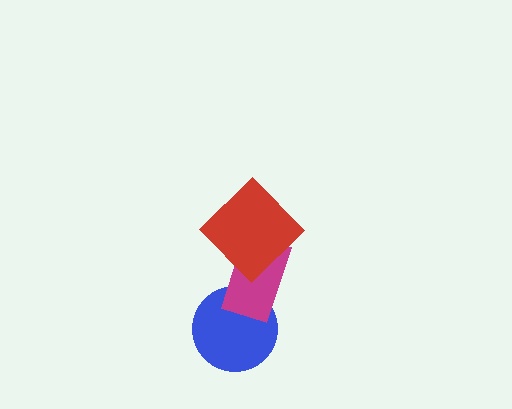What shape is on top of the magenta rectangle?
The red diamond is on top of the magenta rectangle.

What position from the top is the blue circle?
The blue circle is 3rd from the top.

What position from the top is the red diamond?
The red diamond is 1st from the top.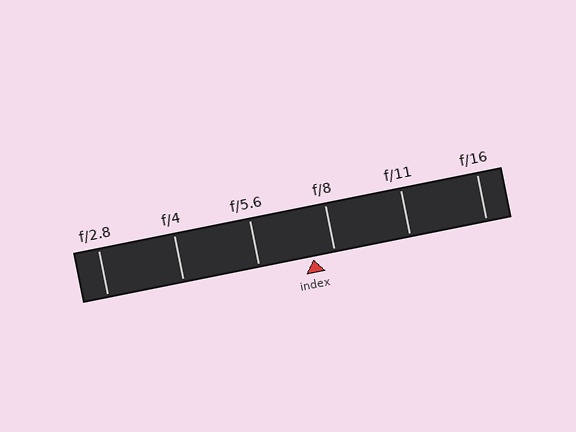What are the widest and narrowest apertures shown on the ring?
The widest aperture shown is f/2.8 and the narrowest is f/16.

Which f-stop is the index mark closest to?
The index mark is closest to f/8.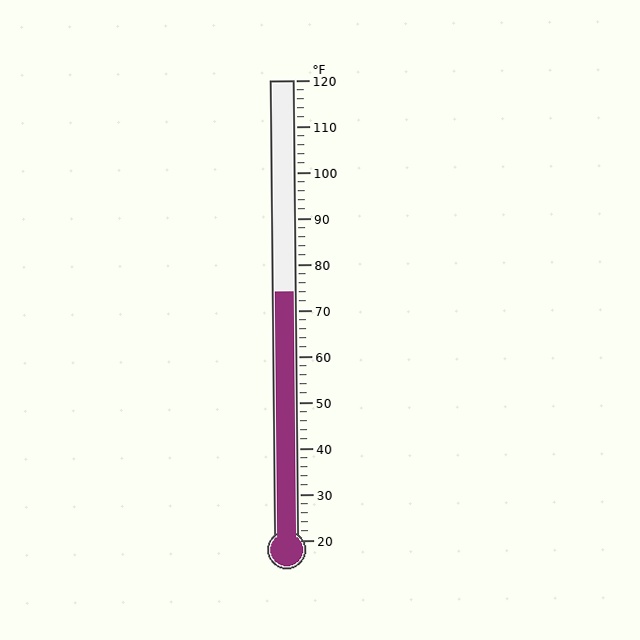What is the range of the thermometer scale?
The thermometer scale ranges from 20°F to 120°F.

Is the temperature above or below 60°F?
The temperature is above 60°F.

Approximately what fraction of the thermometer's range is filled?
The thermometer is filled to approximately 55% of its range.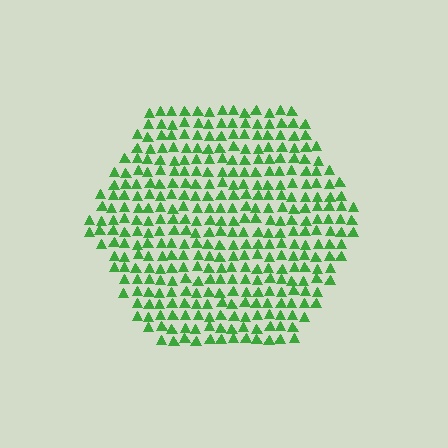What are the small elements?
The small elements are triangles.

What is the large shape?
The large shape is a hexagon.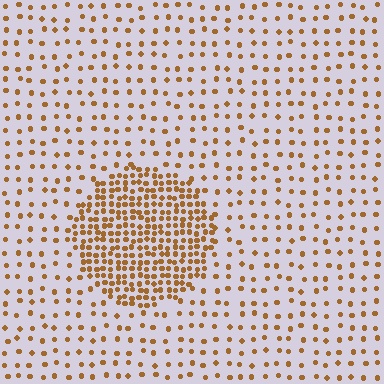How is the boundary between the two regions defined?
The boundary is defined by a change in element density (approximately 3.0x ratio). All elements are the same color, size, and shape.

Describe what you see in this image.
The image contains small brown elements arranged at two different densities. A circle-shaped region is visible where the elements are more densely packed than the surrounding area.